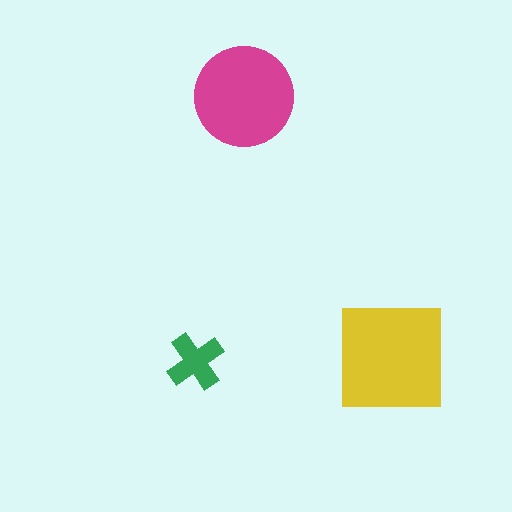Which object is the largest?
The yellow square.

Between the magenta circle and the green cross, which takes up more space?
The magenta circle.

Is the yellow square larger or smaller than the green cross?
Larger.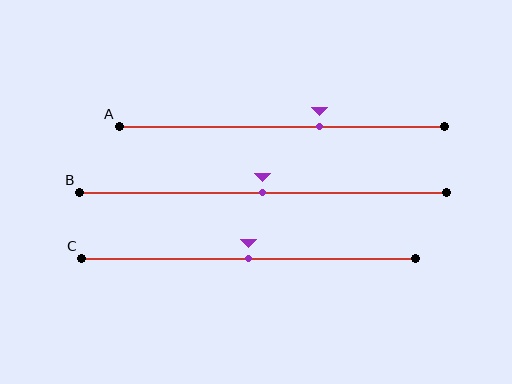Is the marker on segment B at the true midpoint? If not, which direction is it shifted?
Yes, the marker on segment B is at the true midpoint.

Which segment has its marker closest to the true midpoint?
Segment B has its marker closest to the true midpoint.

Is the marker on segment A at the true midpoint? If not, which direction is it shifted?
No, the marker on segment A is shifted to the right by about 12% of the segment length.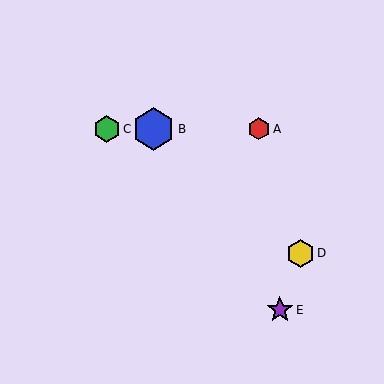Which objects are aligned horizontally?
Objects A, B, C are aligned horizontally.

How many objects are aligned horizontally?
3 objects (A, B, C) are aligned horizontally.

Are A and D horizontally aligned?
No, A is at y≈129 and D is at y≈253.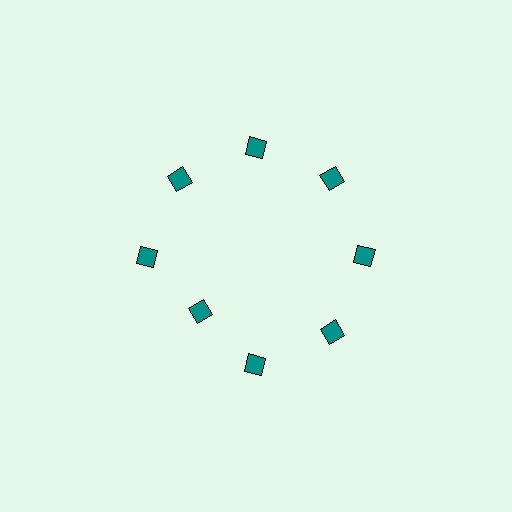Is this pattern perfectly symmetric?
No. The 8 teal diamonds are arranged in a ring, but one element near the 8 o'clock position is pulled inward toward the center, breaking the 8-fold rotational symmetry.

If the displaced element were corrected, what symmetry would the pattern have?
It would have 8-fold rotational symmetry — the pattern would map onto itself every 45 degrees.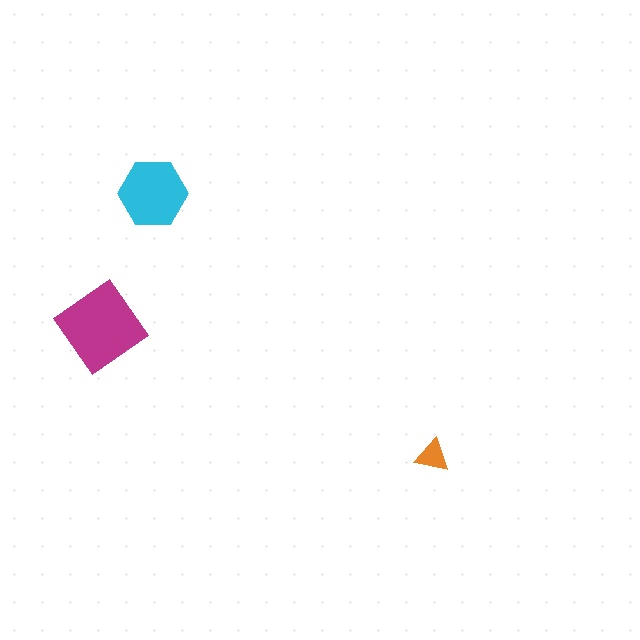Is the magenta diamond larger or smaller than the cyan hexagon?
Larger.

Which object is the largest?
The magenta diamond.